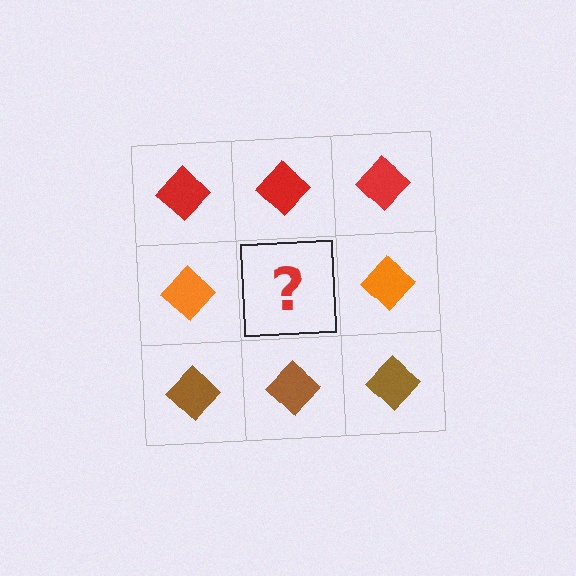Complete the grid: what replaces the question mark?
The question mark should be replaced with an orange diamond.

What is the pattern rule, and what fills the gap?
The rule is that each row has a consistent color. The gap should be filled with an orange diamond.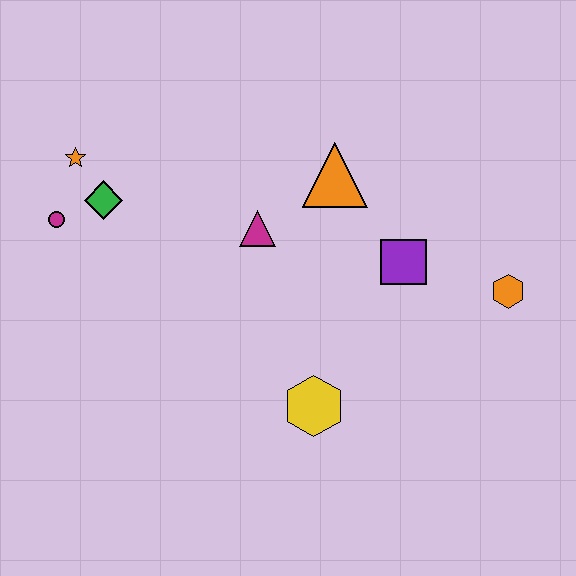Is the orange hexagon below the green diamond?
Yes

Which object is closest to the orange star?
The green diamond is closest to the orange star.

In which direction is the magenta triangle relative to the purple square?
The magenta triangle is to the left of the purple square.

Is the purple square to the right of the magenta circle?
Yes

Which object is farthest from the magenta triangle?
The orange hexagon is farthest from the magenta triangle.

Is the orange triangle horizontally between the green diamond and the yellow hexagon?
No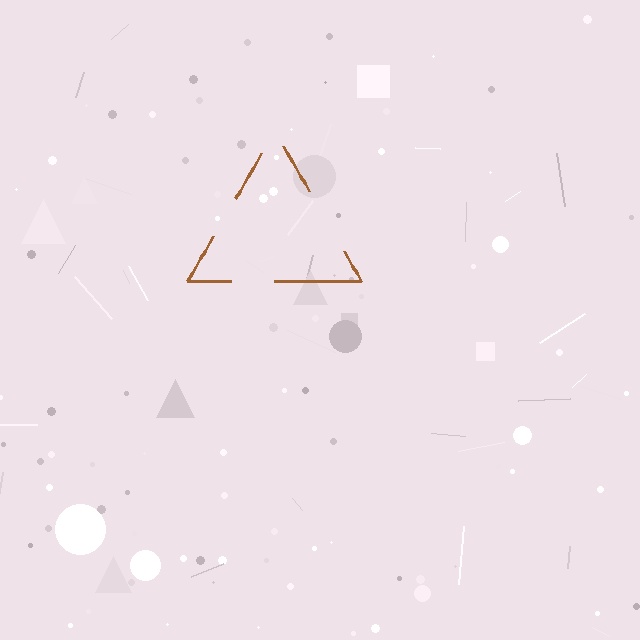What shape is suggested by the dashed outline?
The dashed outline suggests a triangle.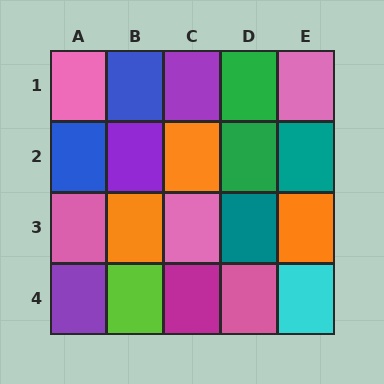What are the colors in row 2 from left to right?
Blue, purple, orange, green, teal.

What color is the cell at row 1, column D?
Green.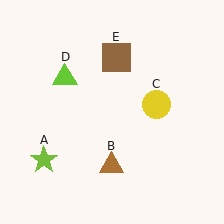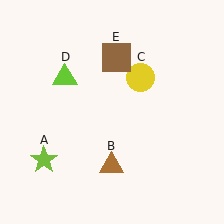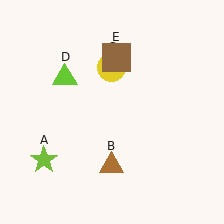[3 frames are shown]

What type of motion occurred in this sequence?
The yellow circle (object C) rotated counterclockwise around the center of the scene.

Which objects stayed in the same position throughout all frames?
Lime star (object A) and brown triangle (object B) and lime triangle (object D) and brown square (object E) remained stationary.